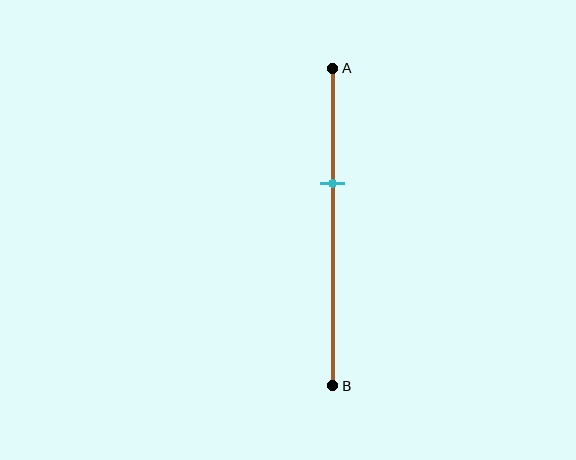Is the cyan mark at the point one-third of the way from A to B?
Yes, the mark is approximately at the one-third point.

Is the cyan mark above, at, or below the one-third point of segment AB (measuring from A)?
The cyan mark is approximately at the one-third point of segment AB.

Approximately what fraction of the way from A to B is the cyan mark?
The cyan mark is approximately 35% of the way from A to B.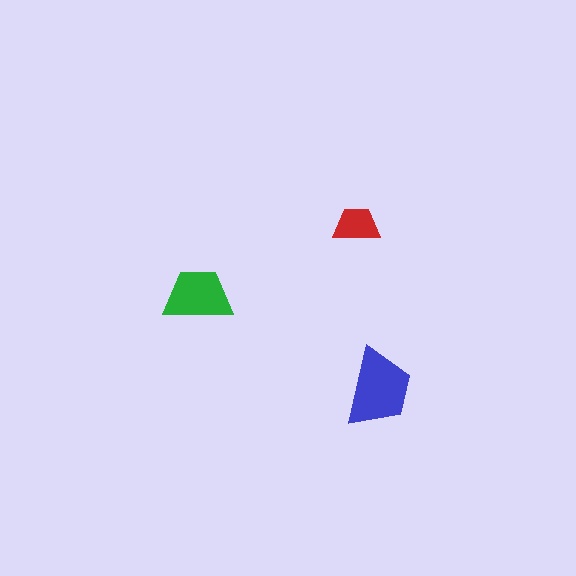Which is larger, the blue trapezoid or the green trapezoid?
The blue one.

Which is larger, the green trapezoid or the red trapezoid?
The green one.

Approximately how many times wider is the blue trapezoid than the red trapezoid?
About 1.5 times wider.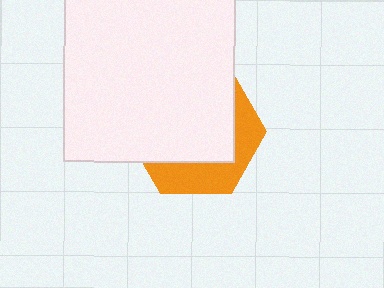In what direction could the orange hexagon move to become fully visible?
The orange hexagon could move down. That would shift it out from behind the white square entirely.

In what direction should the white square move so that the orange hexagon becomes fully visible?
The white square should move up. That is the shortest direction to clear the overlap and leave the orange hexagon fully visible.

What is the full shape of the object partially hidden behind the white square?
The partially hidden object is an orange hexagon.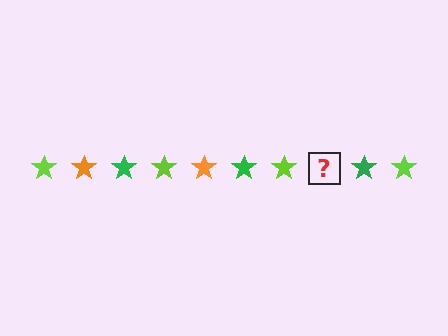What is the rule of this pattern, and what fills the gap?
The rule is that the pattern cycles through lime, orange, green stars. The gap should be filled with an orange star.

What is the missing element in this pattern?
The missing element is an orange star.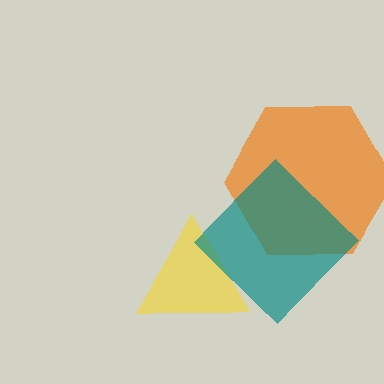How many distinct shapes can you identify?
There are 3 distinct shapes: an orange hexagon, a yellow triangle, a teal diamond.